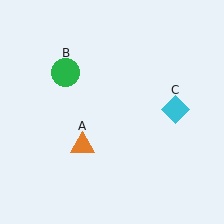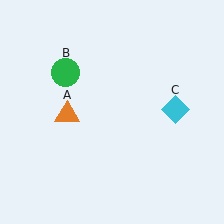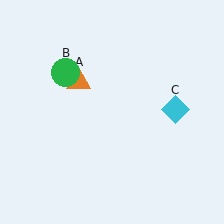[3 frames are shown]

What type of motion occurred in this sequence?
The orange triangle (object A) rotated clockwise around the center of the scene.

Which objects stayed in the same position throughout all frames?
Green circle (object B) and cyan diamond (object C) remained stationary.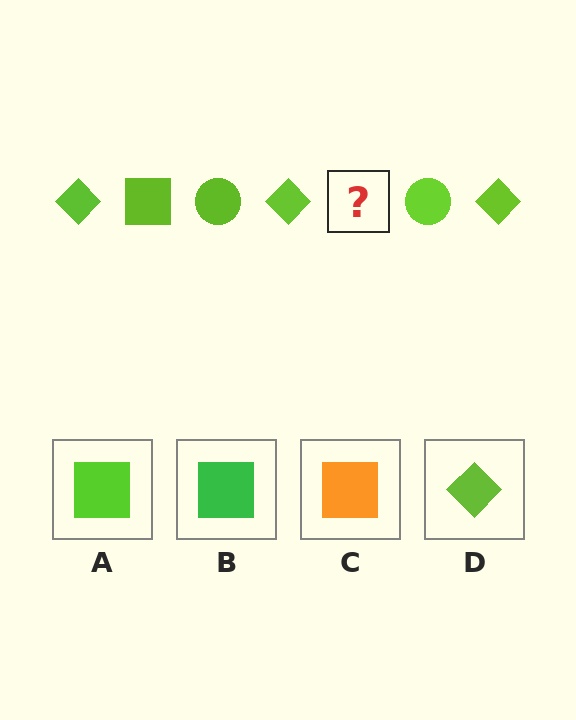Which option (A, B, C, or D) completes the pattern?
A.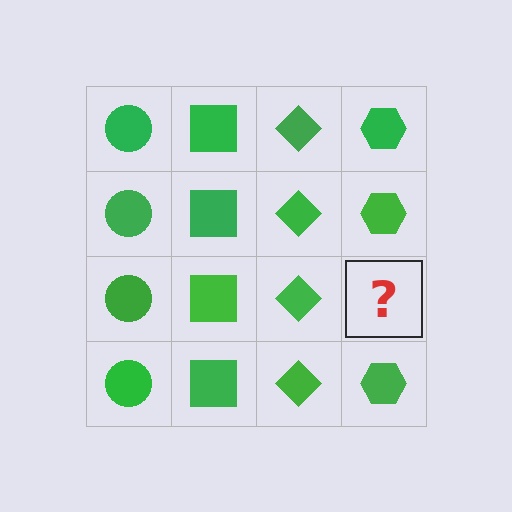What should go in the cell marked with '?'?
The missing cell should contain a green hexagon.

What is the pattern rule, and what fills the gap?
The rule is that each column has a consistent shape. The gap should be filled with a green hexagon.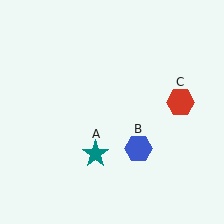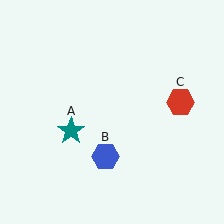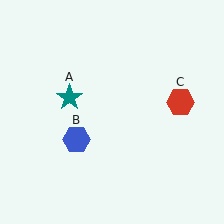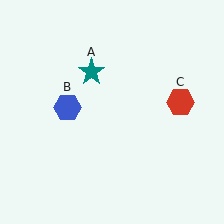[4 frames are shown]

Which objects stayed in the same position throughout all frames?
Red hexagon (object C) remained stationary.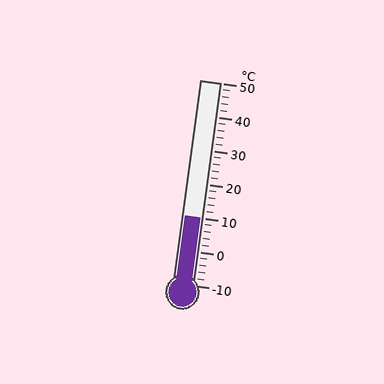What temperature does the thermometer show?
The thermometer shows approximately 10°C.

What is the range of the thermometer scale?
The thermometer scale ranges from -10°C to 50°C.